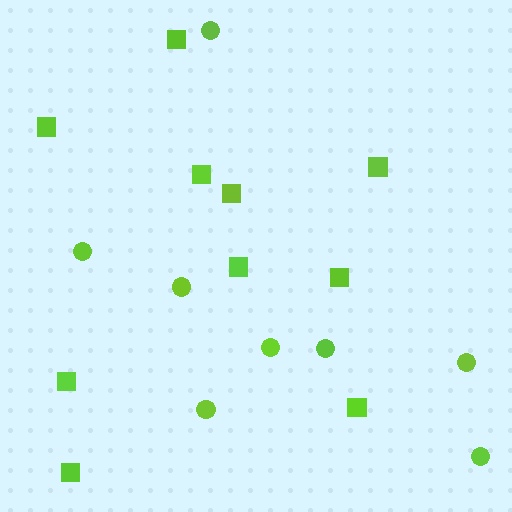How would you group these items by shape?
There are 2 groups: one group of squares (10) and one group of circles (8).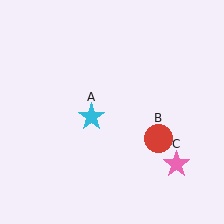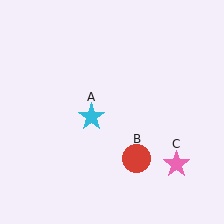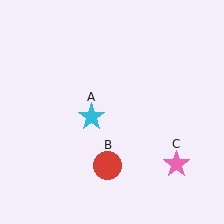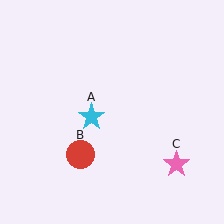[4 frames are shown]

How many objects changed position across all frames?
1 object changed position: red circle (object B).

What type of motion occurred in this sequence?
The red circle (object B) rotated clockwise around the center of the scene.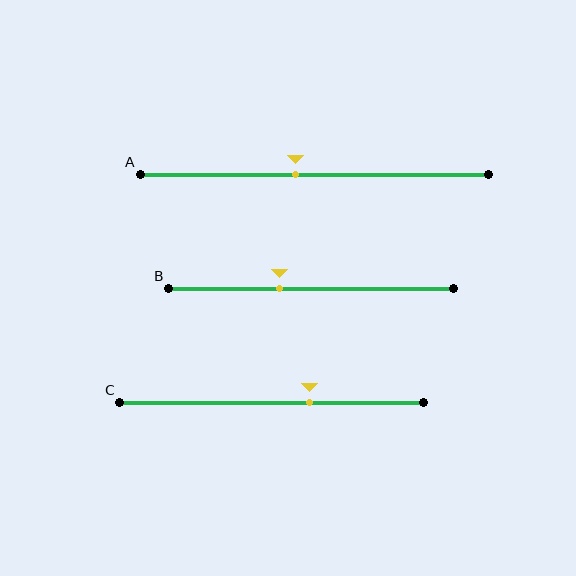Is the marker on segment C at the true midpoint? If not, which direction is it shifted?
No, the marker on segment C is shifted to the right by about 12% of the segment length.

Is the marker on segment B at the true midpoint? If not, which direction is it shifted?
No, the marker on segment B is shifted to the left by about 11% of the segment length.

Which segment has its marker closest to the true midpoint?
Segment A has its marker closest to the true midpoint.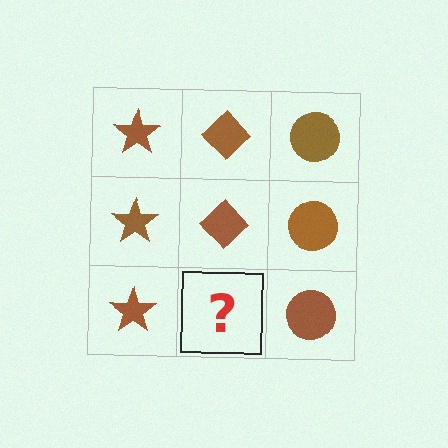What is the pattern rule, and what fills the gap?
The rule is that each column has a consistent shape. The gap should be filled with a brown diamond.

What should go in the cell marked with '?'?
The missing cell should contain a brown diamond.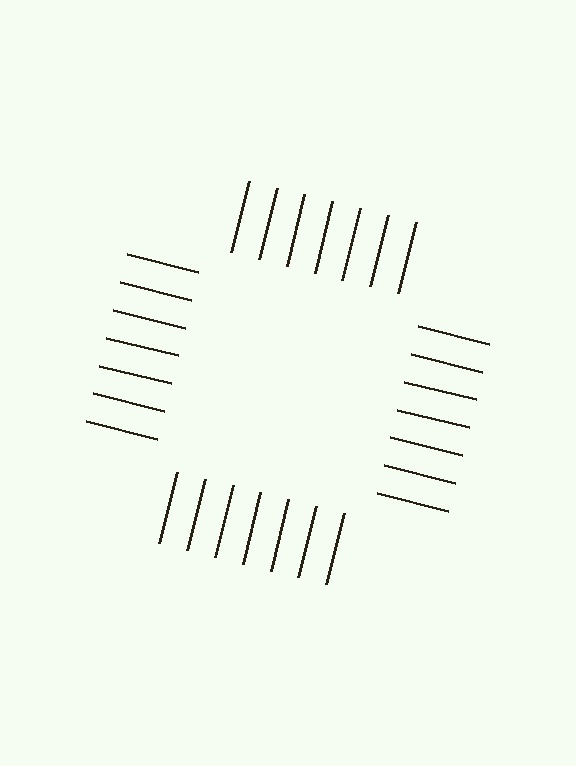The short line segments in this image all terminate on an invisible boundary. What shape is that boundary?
An illusory square — the line segments terminate on its edges but no continuous stroke is drawn.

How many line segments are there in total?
28 — 7 along each of the 4 edges.